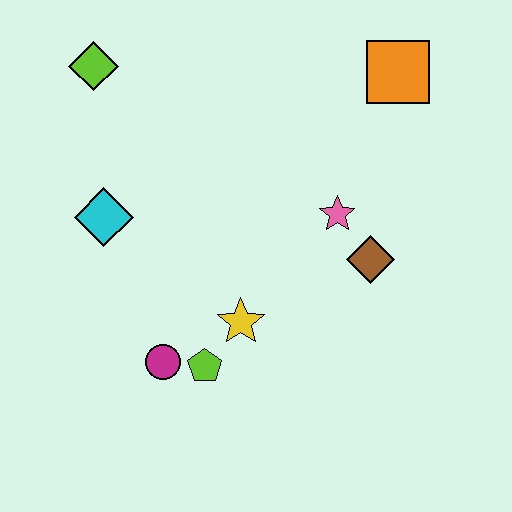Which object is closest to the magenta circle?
The lime pentagon is closest to the magenta circle.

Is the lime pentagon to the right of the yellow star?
No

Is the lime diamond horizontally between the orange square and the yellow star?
No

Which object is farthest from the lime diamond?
The brown diamond is farthest from the lime diamond.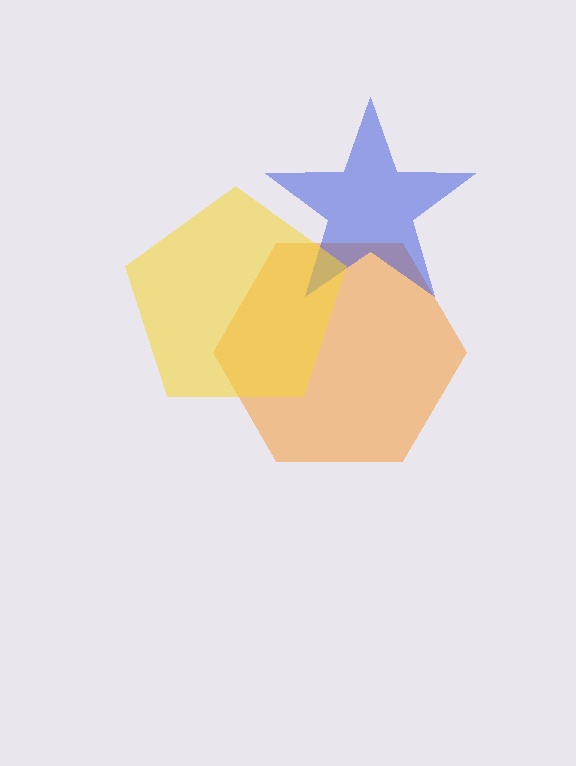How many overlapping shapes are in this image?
There are 3 overlapping shapes in the image.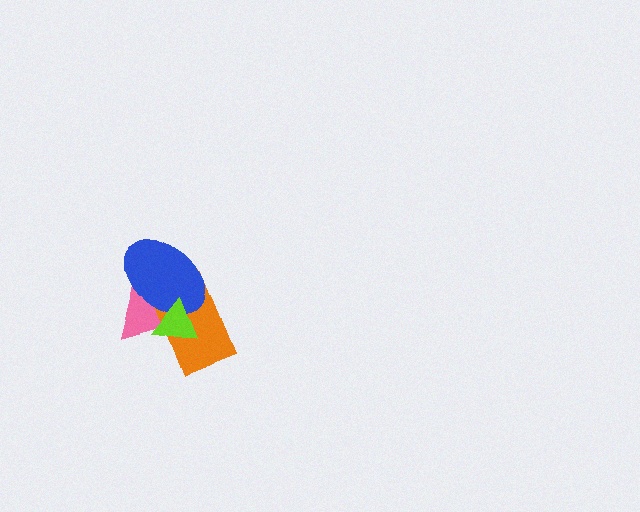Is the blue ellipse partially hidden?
Yes, it is partially covered by another shape.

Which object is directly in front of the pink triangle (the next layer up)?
The orange rectangle is directly in front of the pink triangle.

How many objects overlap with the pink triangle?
3 objects overlap with the pink triangle.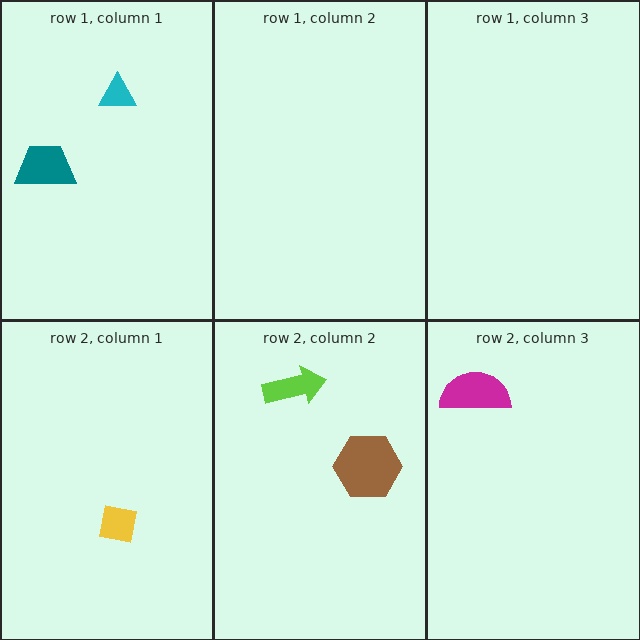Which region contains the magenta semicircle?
The row 2, column 3 region.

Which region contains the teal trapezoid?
The row 1, column 1 region.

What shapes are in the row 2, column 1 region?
The yellow square.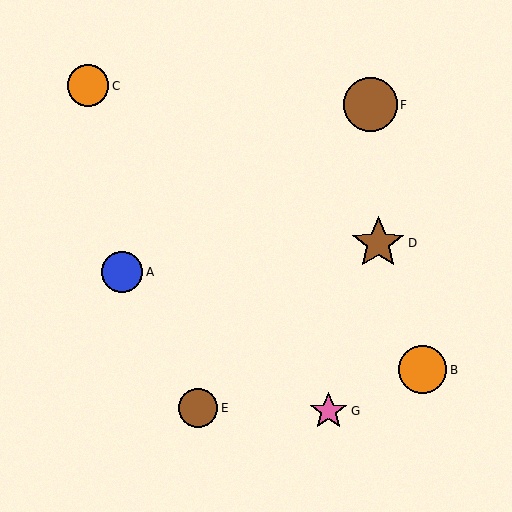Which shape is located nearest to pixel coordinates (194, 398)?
The brown circle (labeled E) at (198, 408) is nearest to that location.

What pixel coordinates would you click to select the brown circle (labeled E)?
Click at (198, 408) to select the brown circle E.